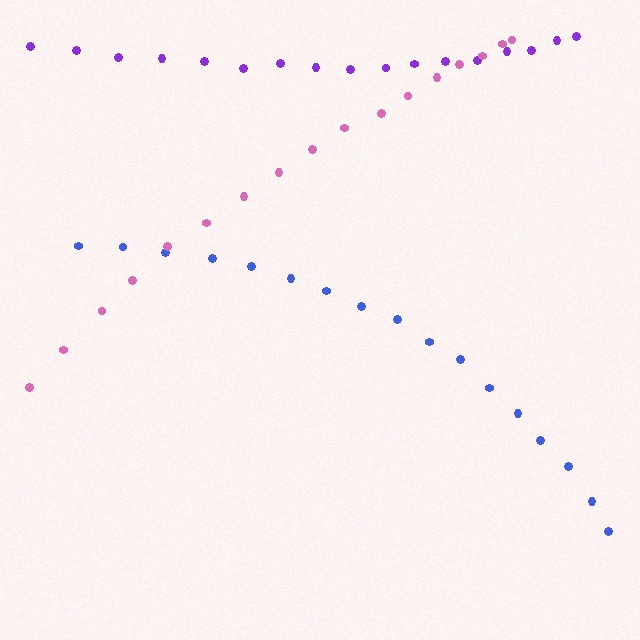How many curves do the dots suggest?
There are 3 distinct paths.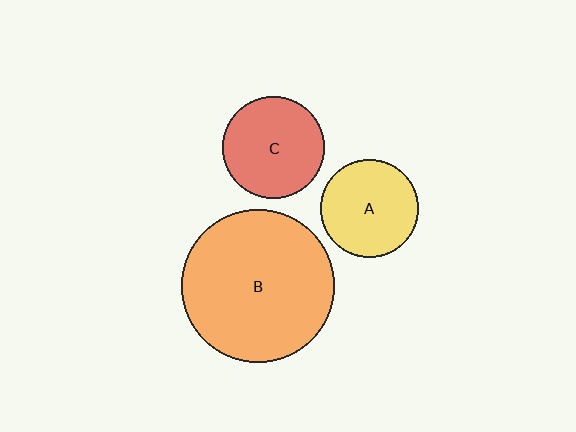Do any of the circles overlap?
No, none of the circles overlap.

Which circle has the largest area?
Circle B (orange).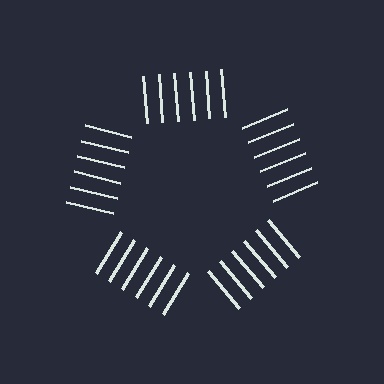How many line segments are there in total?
30 — 6 along each of the 5 edges.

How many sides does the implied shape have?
5 sides — the line-ends trace a pentagon.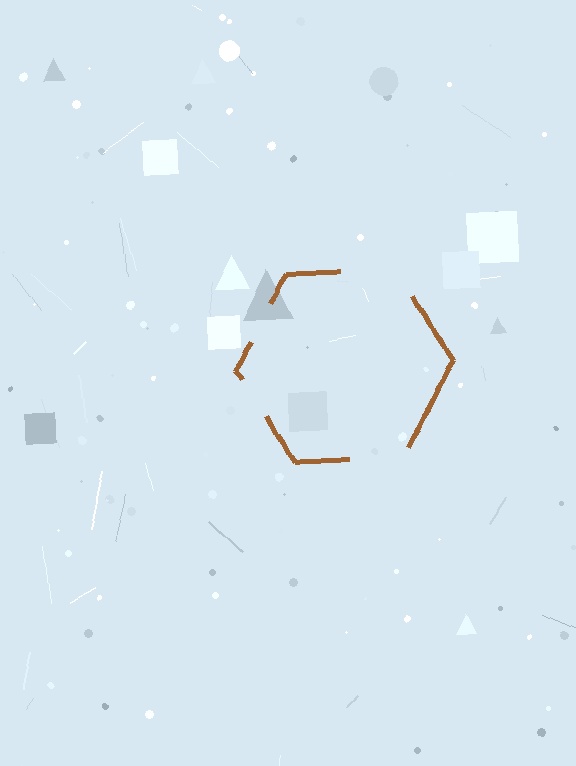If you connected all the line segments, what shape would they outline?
They would outline a hexagon.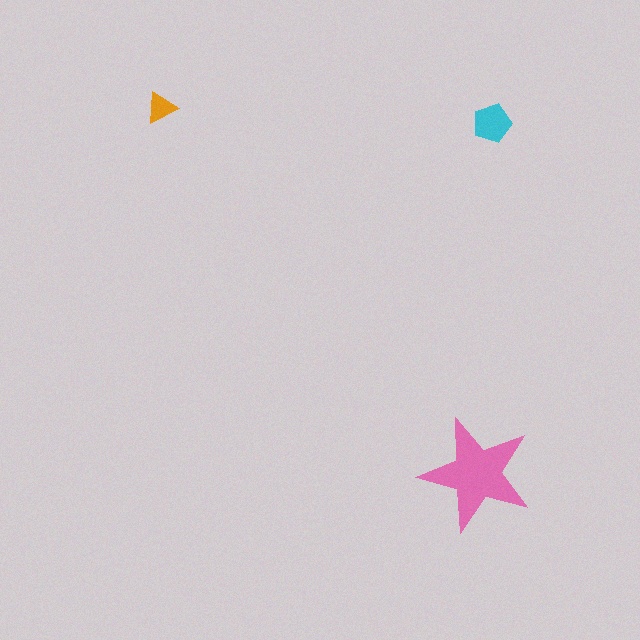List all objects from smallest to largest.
The orange triangle, the cyan pentagon, the pink star.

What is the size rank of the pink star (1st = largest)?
1st.